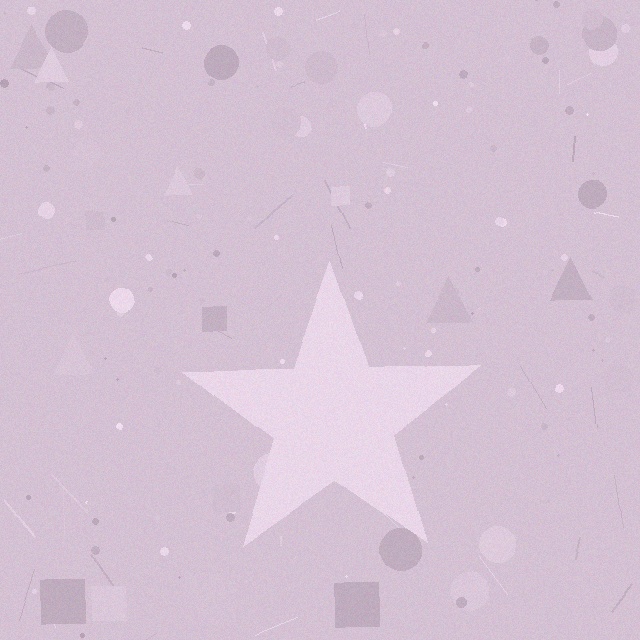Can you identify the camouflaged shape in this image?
The camouflaged shape is a star.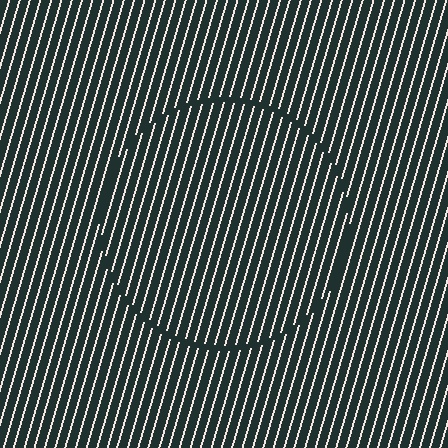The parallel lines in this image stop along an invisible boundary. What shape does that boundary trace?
An illusory circle. The interior of the shape contains the same grating, shifted by half a period — the contour is defined by the phase discontinuity where line-ends from the inner and outer gratings abut.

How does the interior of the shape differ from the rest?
The interior of the shape contains the same grating, shifted by half a period — the contour is defined by the phase discontinuity where line-ends from the inner and outer gratings abut.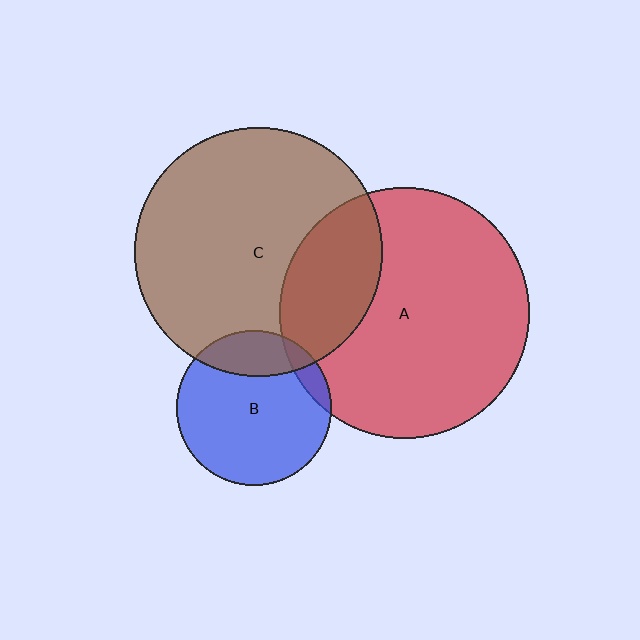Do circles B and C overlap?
Yes.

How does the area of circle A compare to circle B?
Approximately 2.6 times.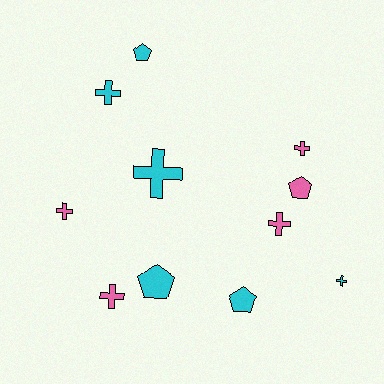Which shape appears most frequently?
Cross, with 7 objects.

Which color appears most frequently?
Cyan, with 6 objects.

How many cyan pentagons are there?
There are 3 cyan pentagons.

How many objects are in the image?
There are 11 objects.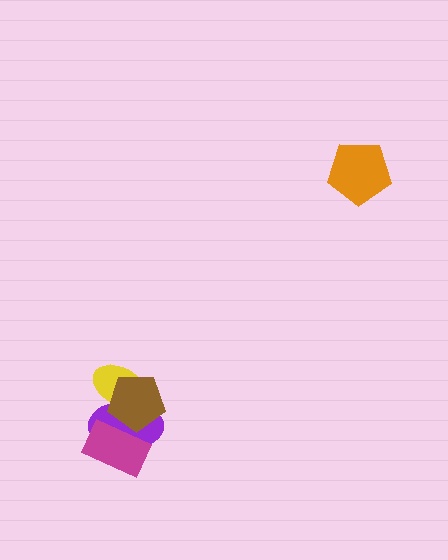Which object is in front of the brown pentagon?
The magenta rectangle is in front of the brown pentagon.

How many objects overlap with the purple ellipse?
3 objects overlap with the purple ellipse.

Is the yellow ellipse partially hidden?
Yes, it is partially covered by another shape.